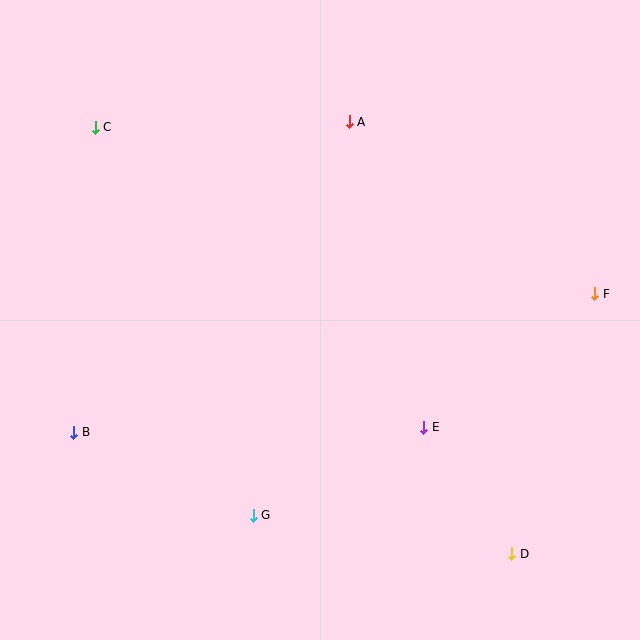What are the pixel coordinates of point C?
Point C is at (95, 127).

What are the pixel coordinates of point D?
Point D is at (512, 554).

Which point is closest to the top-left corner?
Point C is closest to the top-left corner.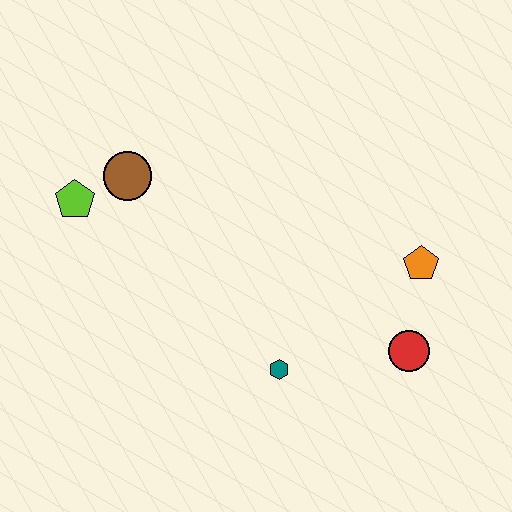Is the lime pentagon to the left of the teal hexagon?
Yes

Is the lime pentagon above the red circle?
Yes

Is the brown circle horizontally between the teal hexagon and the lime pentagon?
Yes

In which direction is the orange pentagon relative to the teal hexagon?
The orange pentagon is to the right of the teal hexagon.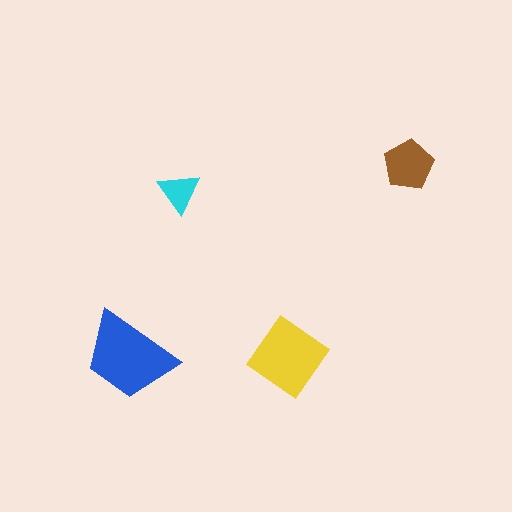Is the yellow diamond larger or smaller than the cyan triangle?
Larger.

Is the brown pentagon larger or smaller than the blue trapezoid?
Smaller.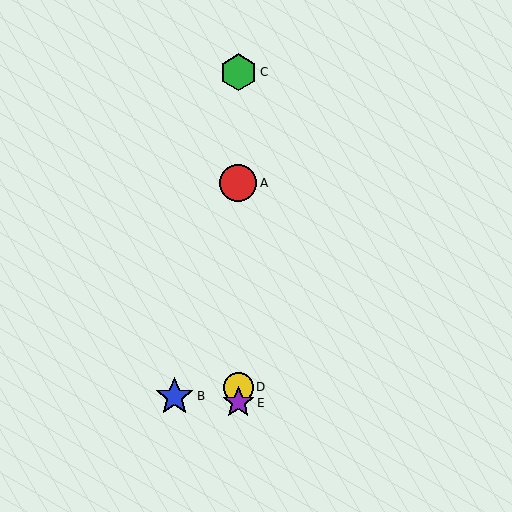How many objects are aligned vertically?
4 objects (A, C, D, E) are aligned vertically.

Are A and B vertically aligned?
No, A is at x≈238 and B is at x≈175.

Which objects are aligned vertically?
Objects A, C, D, E are aligned vertically.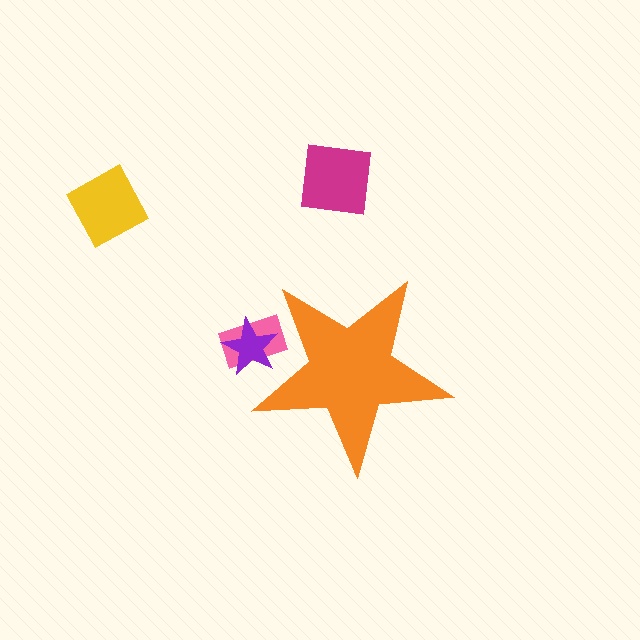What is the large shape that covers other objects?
An orange star.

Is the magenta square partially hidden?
No, the magenta square is fully visible.